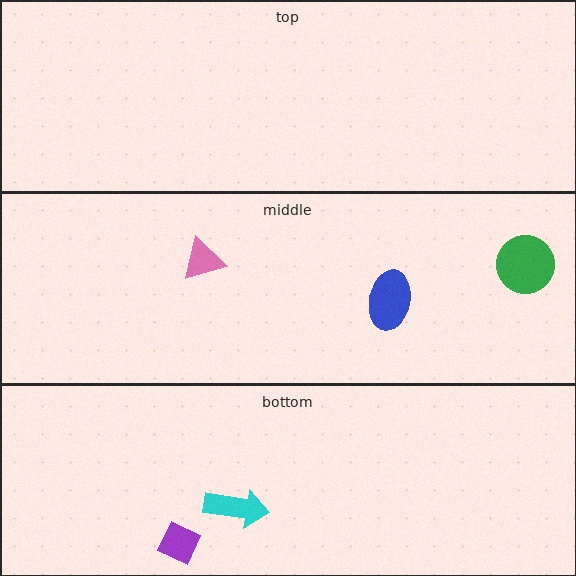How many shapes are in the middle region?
3.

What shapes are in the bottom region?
The purple diamond, the cyan arrow.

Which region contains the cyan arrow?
The bottom region.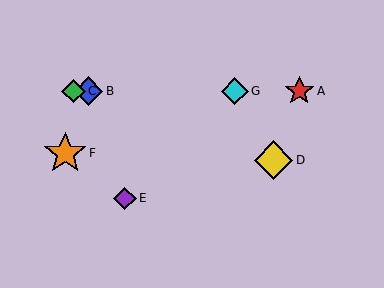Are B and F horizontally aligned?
No, B is at y≈91 and F is at y≈153.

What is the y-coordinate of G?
Object G is at y≈91.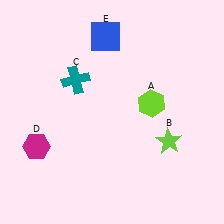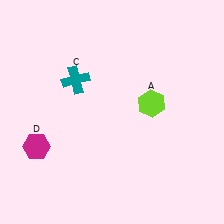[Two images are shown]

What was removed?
The lime star (B), the blue square (E) were removed in Image 2.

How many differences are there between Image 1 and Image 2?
There are 2 differences between the two images.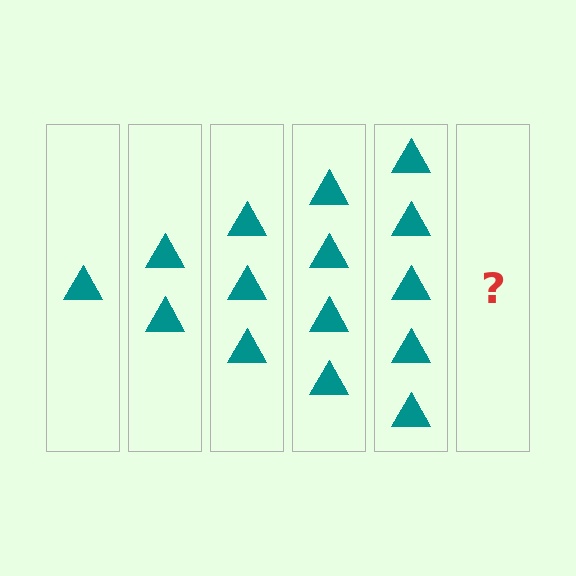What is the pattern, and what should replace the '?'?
The pattern is that each step adds one more triangle. The '?' should be 6 triangles.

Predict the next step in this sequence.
The next step is 6 triangles.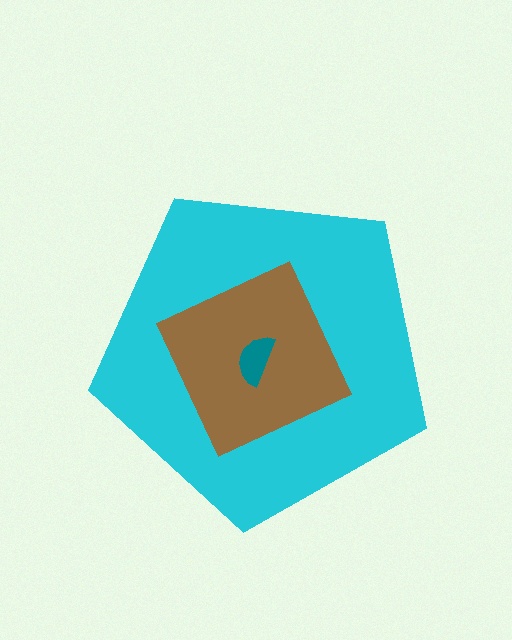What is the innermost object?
The teal semicircle.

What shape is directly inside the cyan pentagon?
The brown diamond.